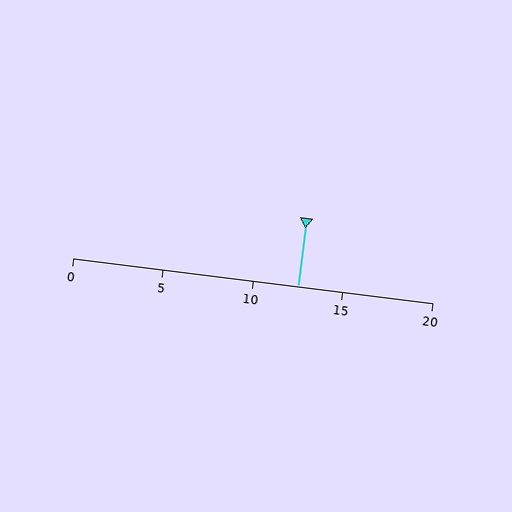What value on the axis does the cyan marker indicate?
The marker indicates approximately 12.5.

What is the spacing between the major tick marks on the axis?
The major ticks are spaced 5 apart.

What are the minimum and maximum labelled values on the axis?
The axis runs from 0 to 20.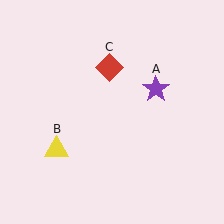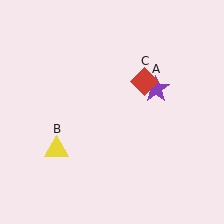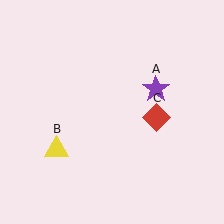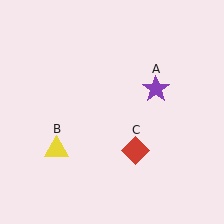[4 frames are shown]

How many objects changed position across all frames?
1 object changed position: red diamond (object C).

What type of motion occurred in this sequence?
The red diamond (object C) rotated clockwise around the center of the scene.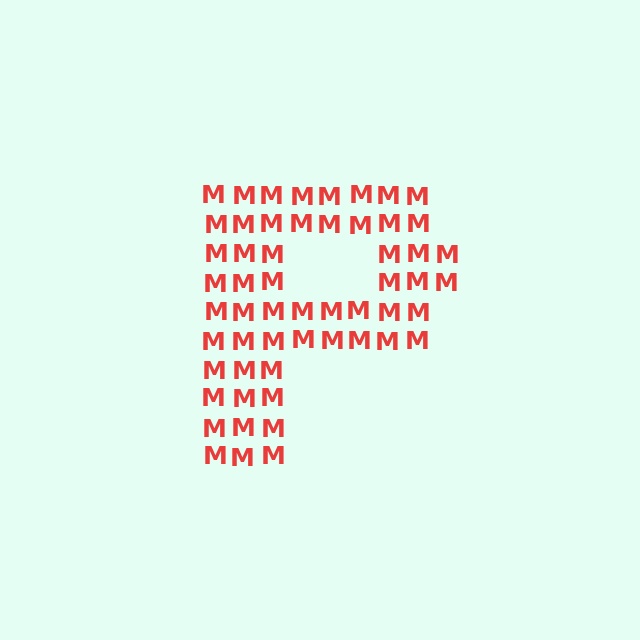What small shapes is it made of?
It is made of small letter M's.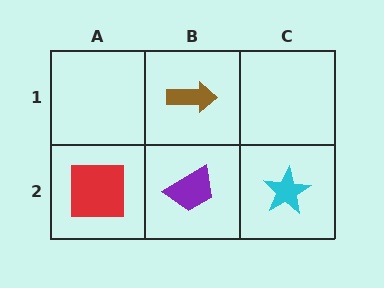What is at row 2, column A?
A red square.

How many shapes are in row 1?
1 shape.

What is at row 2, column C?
A cyan star.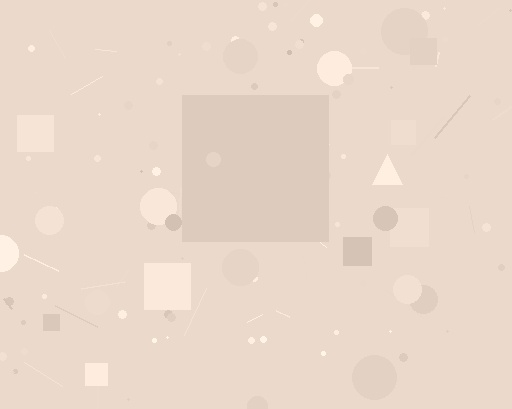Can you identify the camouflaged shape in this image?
The camouflaged shape is a square.